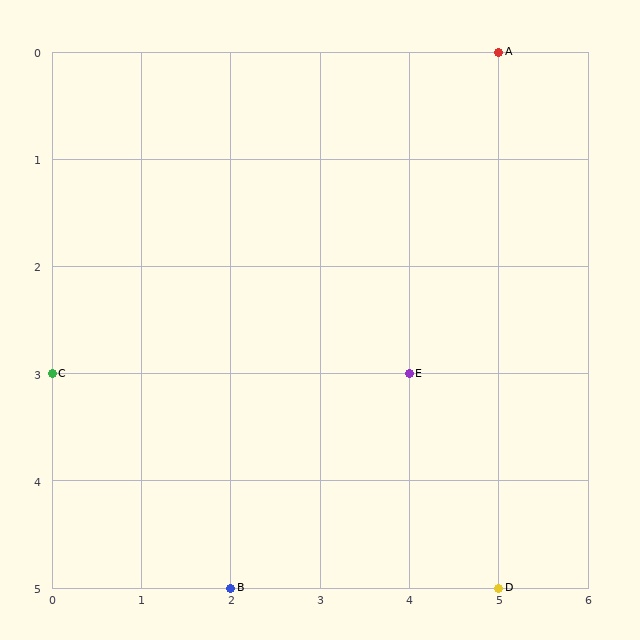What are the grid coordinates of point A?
Point A is at grid coordinates (5, 0).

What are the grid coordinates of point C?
Point C is at grid coordinates (0, 3).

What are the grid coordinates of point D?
Point D is at grid coordinates (5, 5).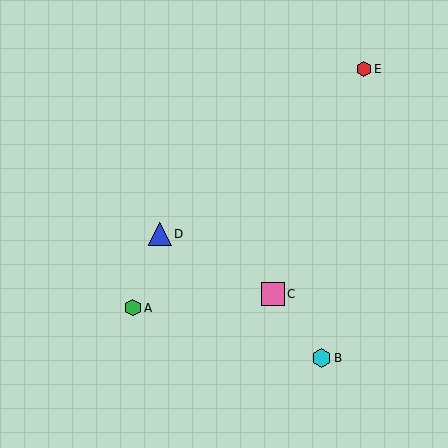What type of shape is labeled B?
Shape B is a cyan hexagon.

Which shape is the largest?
The pink square (labeled C) is the largest.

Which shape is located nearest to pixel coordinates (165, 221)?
The blue triangle (labeled D) at (160, 234) is nearest to that location.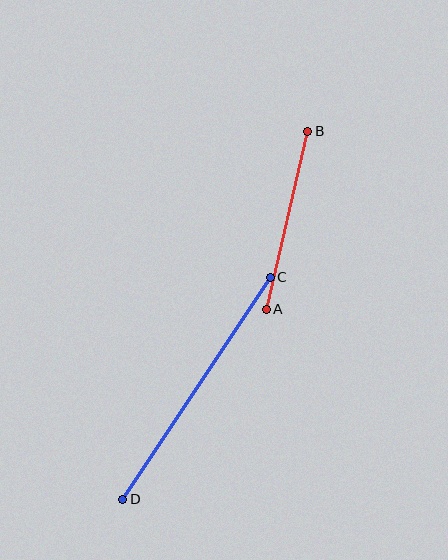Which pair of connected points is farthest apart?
Points C and D are farthest apart.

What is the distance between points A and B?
The distance is approximately 182 pixels.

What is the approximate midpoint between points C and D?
The midpoint is at approximately (196, 388) pixels.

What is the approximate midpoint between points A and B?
The midpoint is at approximately (287, 220) pixels.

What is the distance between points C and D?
The distance is approximately 266 pixels.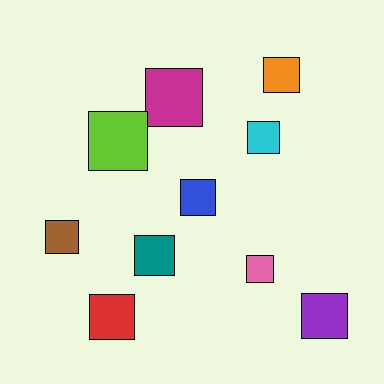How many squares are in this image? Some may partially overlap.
There are 10 squares.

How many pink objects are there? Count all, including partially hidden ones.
There is 1 pink object.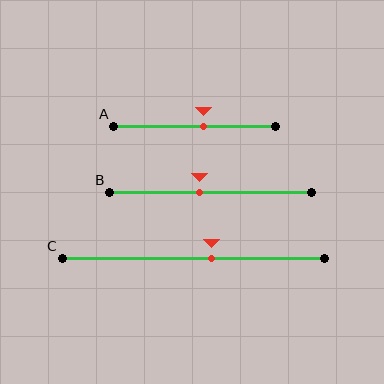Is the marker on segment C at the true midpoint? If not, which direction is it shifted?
No, the marker on segment C is shifted to the right by about 7% of the segment length.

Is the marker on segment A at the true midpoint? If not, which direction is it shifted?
No, the marker on segment A is shifted to the right by about 5% of the segment length.